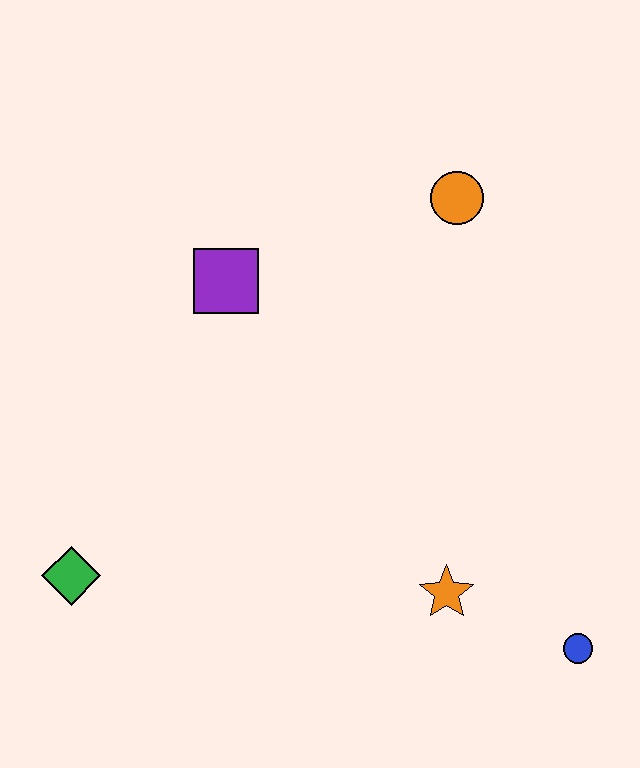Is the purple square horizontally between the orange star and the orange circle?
No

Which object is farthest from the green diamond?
The orange circle is farthest from the green diamond.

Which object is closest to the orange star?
The blue circle is closest to the orange star.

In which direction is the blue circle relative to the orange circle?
The blue circle is below the orange circle.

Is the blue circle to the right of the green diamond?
Yes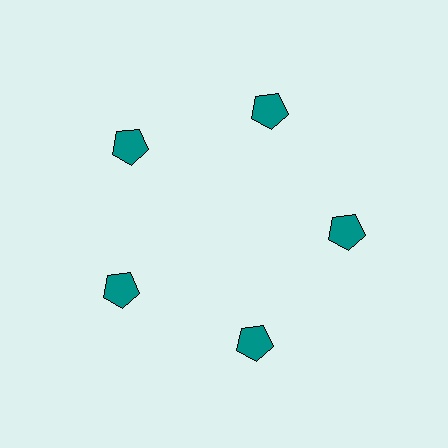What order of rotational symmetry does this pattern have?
This pattern has 5-fold rotational symmetry.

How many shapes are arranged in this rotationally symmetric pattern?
There are 5 shapes, arranged in 5 groups of 1.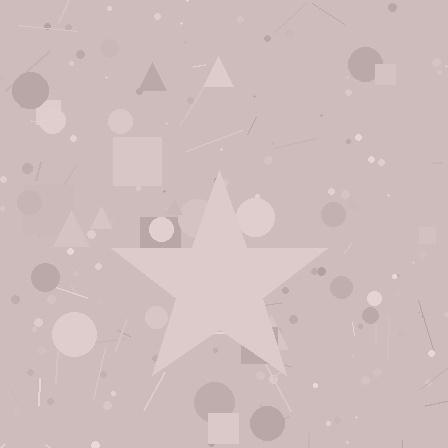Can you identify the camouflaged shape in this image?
The camouflaged shape is a star.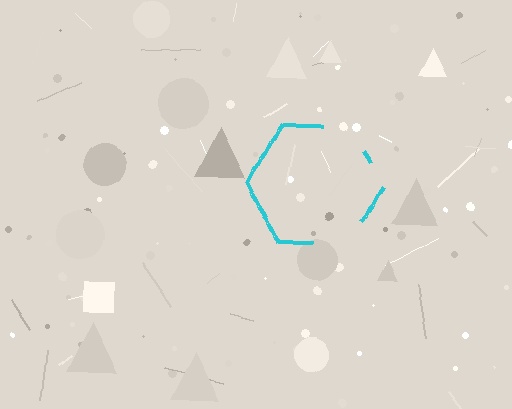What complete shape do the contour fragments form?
The contour fragments form a hexagon.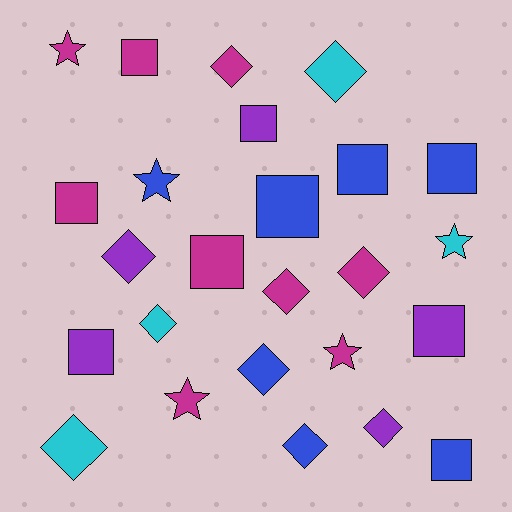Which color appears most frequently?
Magenta, with 9 objects.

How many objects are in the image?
There are 25 objects.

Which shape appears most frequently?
Diamond, with 10 objects.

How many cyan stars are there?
There is 1 cyan star.